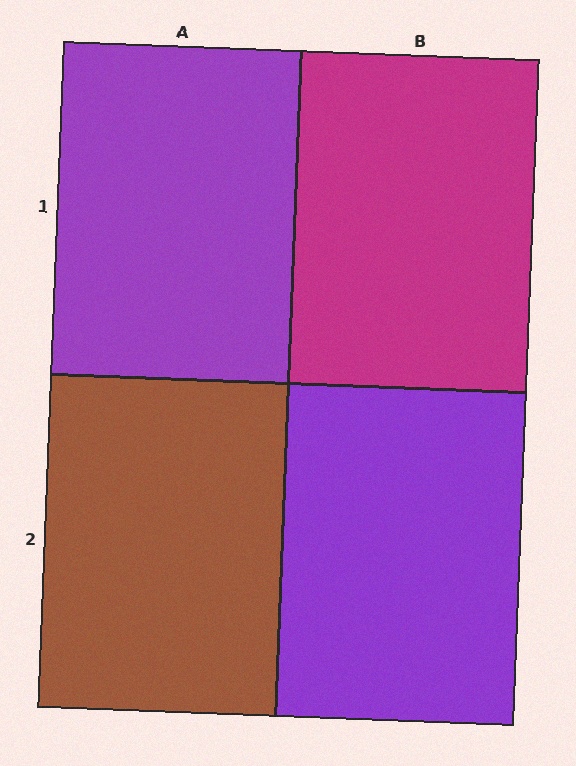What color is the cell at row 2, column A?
Brown.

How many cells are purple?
2 cells are purple.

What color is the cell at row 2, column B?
Purple.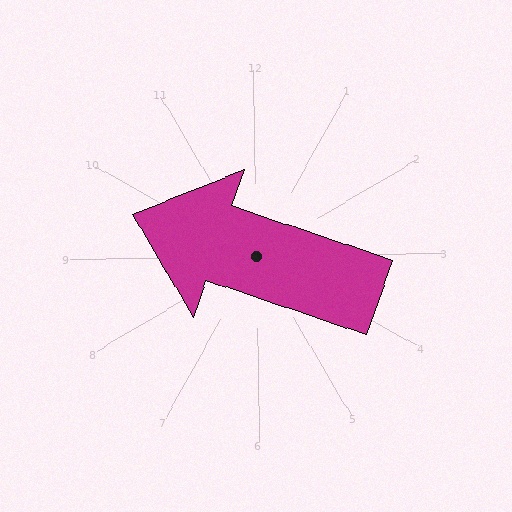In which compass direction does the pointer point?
West.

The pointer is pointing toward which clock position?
Roughly 10 o'clock.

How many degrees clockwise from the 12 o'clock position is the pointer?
Approximately 290 degrees.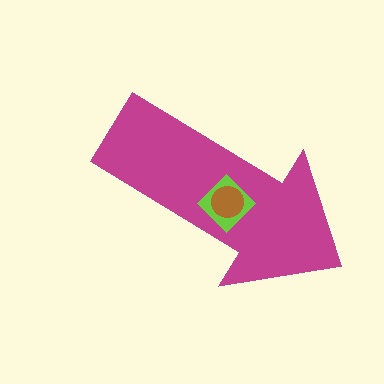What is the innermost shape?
The brown circle.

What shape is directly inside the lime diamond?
The brown circle.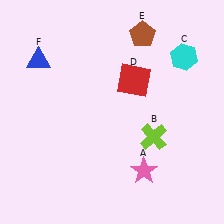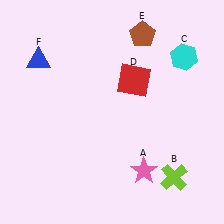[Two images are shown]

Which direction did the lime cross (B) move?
The lime cross (B) moved down.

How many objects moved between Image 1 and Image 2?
1 object moved between the two images.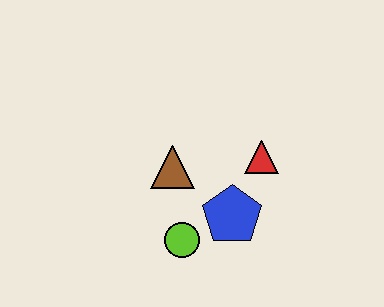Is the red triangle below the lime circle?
No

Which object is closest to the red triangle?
The blue pentagon is closest to the red triangle.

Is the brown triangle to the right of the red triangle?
No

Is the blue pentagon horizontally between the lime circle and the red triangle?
Yes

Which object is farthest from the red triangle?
The lime circle is farthest from the red triangle.